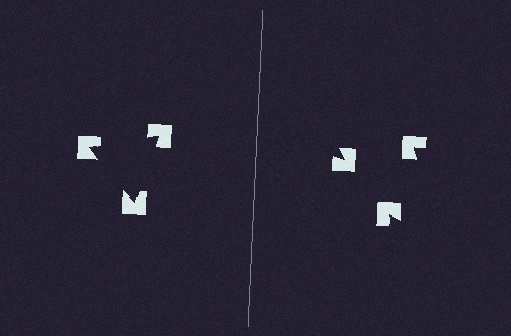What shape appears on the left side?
An illusory triangle.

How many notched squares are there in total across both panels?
6 — 3 on each side.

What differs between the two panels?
The notched squares are positioned identically on both sides; only the wedge orientations differ. On the left they align to a triangle; on the right they are misaligned.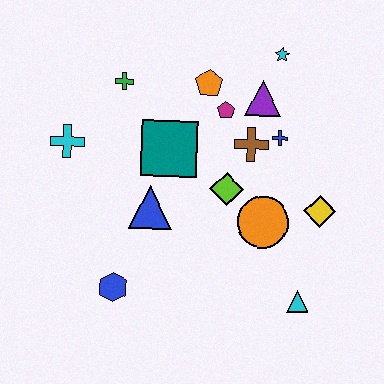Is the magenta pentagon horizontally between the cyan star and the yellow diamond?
No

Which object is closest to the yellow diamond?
The orange circle is closest to the yellow diamond.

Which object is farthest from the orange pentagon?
The cyan triangle is farthest from the orange pentagon.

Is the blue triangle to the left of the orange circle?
Yes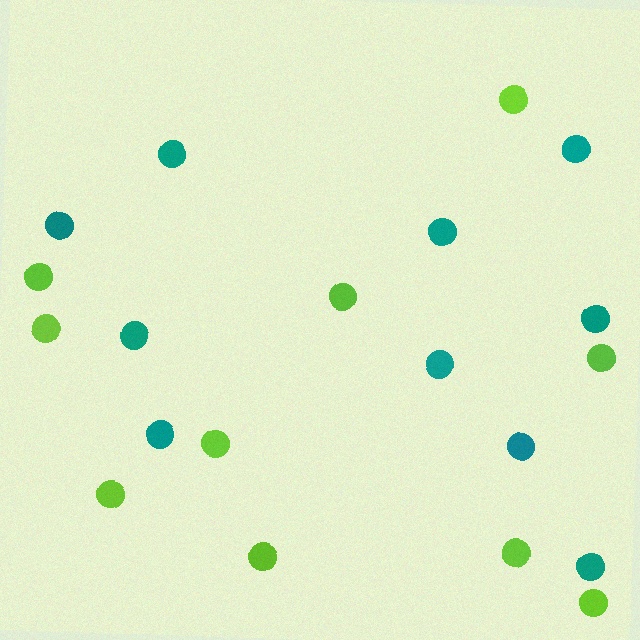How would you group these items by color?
There are 2 groups: one group of teal circles (10) and one group of lime circles (10).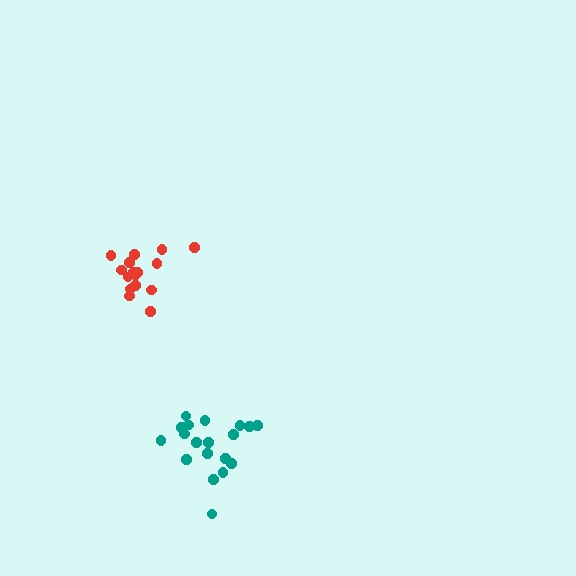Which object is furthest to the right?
The teal cluster is rightmost.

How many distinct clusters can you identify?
There are 2 distinct clusters.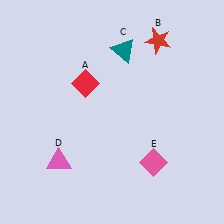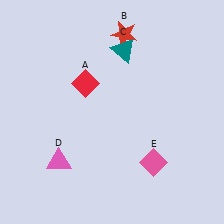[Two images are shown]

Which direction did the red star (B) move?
The red star (B) moved left.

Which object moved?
The red star (B) moved left.